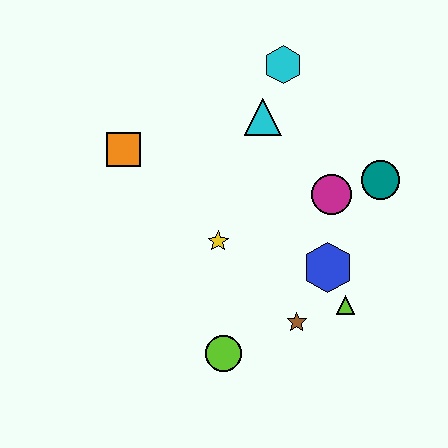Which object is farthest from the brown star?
The cyan hexagon is farthest from the brown star.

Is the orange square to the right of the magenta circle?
No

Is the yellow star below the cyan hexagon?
Yes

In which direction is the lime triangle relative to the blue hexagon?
The lime triangle is below the blue hexagon.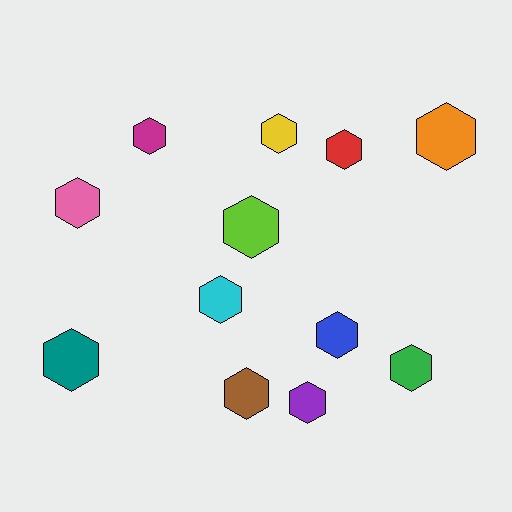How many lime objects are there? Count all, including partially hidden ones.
There is 1 lime object.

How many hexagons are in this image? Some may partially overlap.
There are 12 hexagons.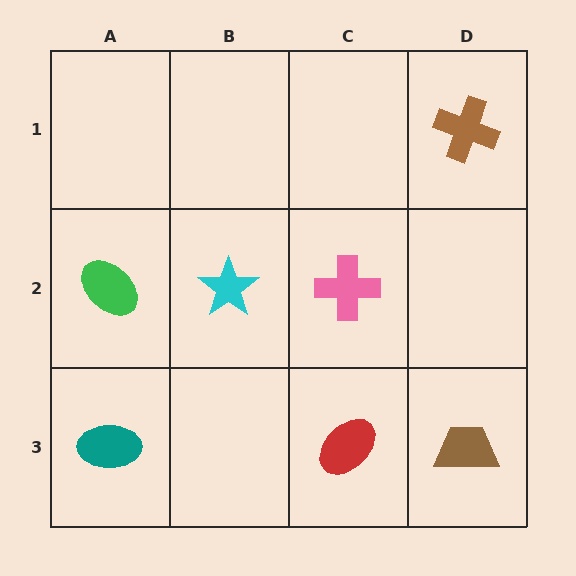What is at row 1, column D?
A brown cross.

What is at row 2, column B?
A cyan star.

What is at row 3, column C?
A red ellipse.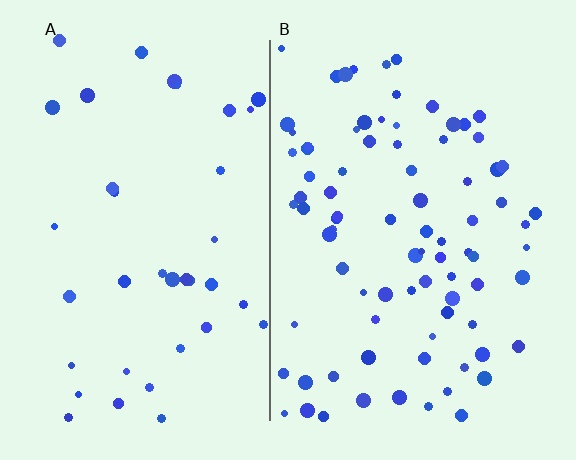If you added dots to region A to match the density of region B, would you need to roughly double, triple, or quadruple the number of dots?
Approximately double.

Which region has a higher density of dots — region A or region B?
B (the right).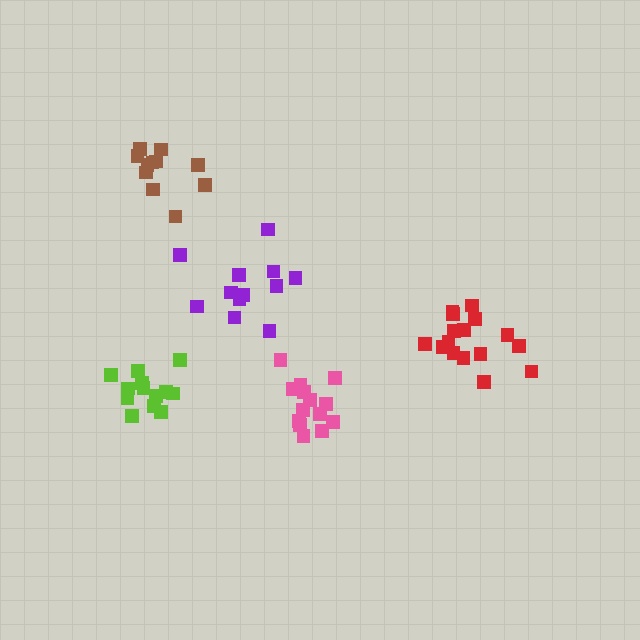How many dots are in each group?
Group 1: 11 dots, Group 2: 13 dots, Group 3: 12 dots, Group 4: 14 dots, Group 5: 16 dots (66 total).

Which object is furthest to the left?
The lime cluster is leftmost.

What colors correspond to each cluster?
The clusters are colored: brown, lime, purple, pink, red.